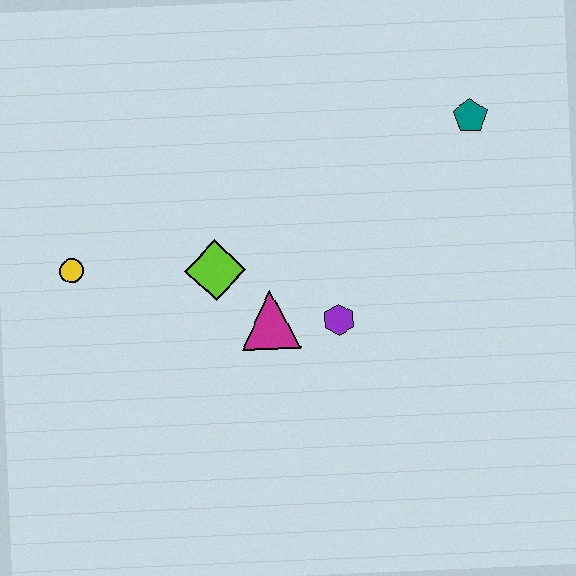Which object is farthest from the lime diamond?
The teal pentagon is farthest from the lime diamond.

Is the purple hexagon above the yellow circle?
No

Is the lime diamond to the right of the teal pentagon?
No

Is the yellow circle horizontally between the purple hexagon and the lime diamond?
No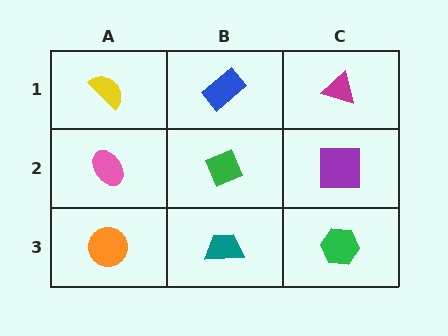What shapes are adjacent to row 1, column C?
A purple square (row 2, column C), a blue rectangle (row 1, column B).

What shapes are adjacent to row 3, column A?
A pink ellipse (row 2, column A), a teal trapezoid (row 3, column B).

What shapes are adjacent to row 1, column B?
A green diamond (row 2, column B), a yellow semicircle (row 1, column A), a magenta triangle (row 1, column C).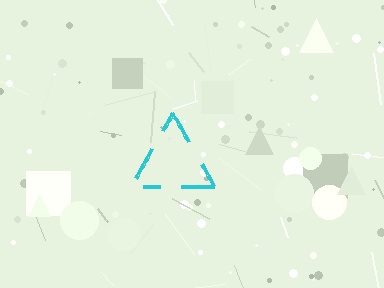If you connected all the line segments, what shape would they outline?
They would outline a triangle.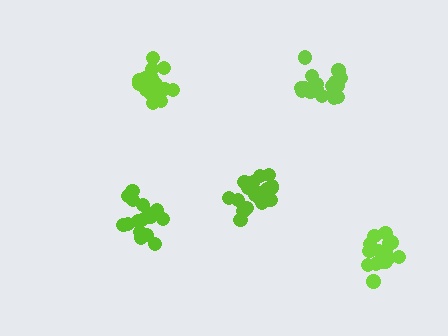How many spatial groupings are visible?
There are 5 spatial groupings.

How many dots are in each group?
Group 1: 21 dots, Group 2: 16 dots, Group 3: 18 dots, Group 4: 17 dots, Group 5: 17 dots (89 total).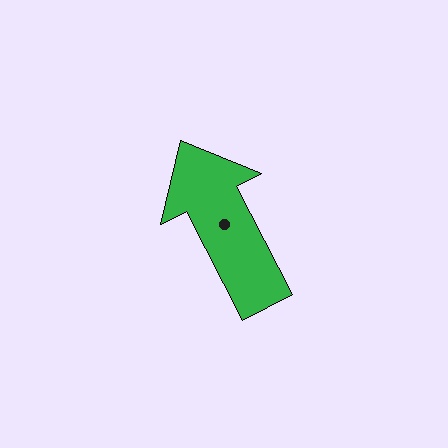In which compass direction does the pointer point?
Northwest.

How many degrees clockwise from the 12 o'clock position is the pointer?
Approximately 333 degrees.